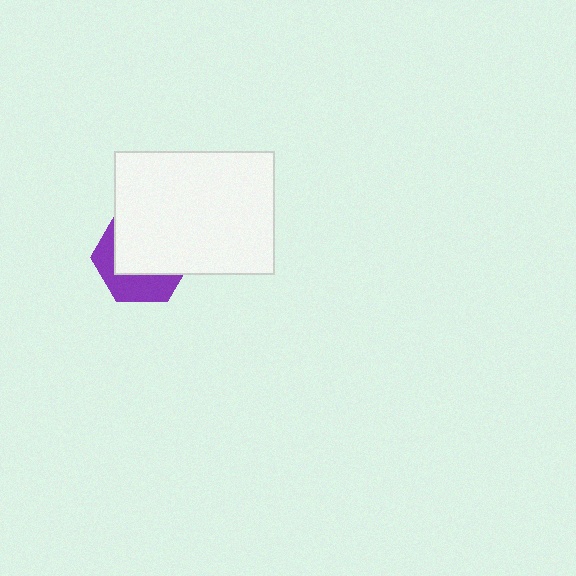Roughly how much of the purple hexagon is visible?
A small part of it is visible (roughly 37%).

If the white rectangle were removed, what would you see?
You would see the complete purple hexagon.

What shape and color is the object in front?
The object in front is a white rectangle.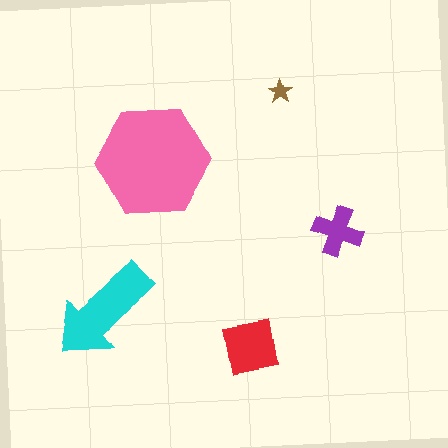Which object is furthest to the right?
The purple cross is rightmost.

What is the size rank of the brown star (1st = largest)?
5th.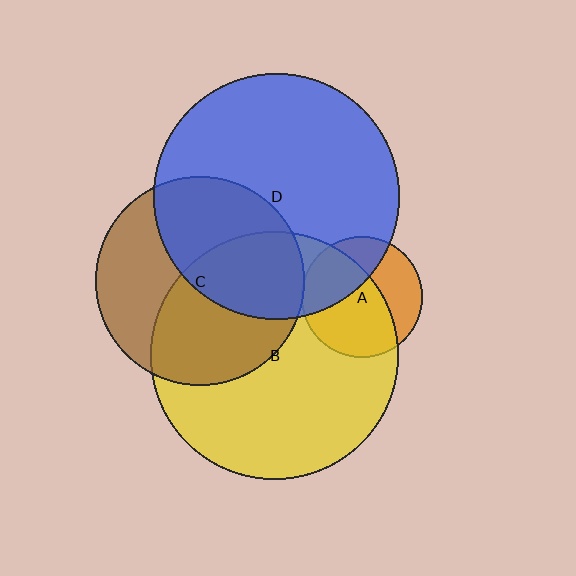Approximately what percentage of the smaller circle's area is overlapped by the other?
Approximately 45%.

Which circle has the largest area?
Circle B (yellow).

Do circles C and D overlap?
Yes.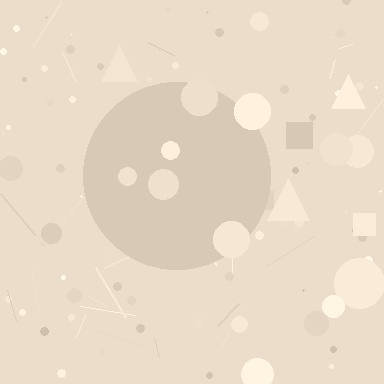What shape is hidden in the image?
A circle is hidden in the image.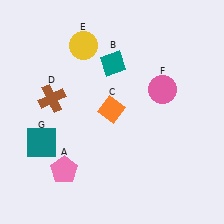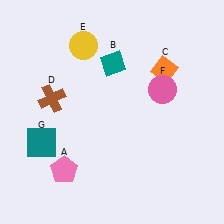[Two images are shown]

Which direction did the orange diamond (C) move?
The orange diamond (C) moved right.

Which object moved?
The orange diamond (C) moved right.